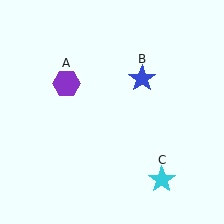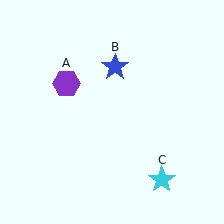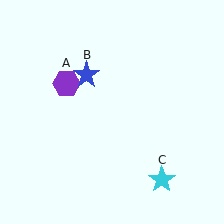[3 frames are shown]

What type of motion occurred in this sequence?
The blue star (object B) rotated counterclockwise around the center of the scene.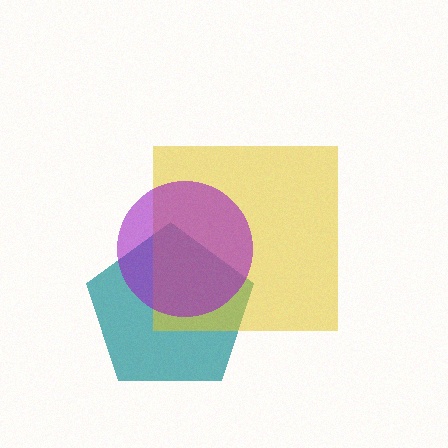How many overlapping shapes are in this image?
There are 3 overlapping shapes in the image.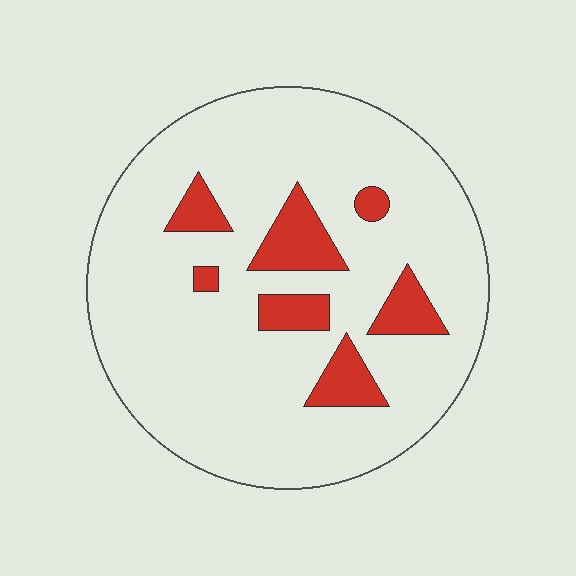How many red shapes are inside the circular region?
7.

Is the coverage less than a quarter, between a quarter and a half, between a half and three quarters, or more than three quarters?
Less than a quarter.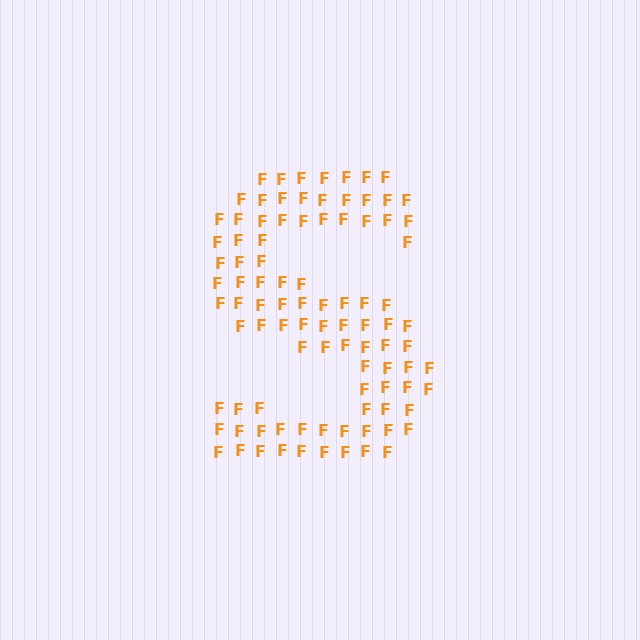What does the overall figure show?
The overall figure shows the letter S.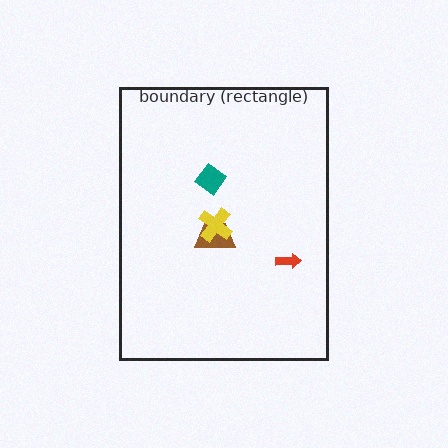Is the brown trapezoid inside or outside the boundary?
Inside.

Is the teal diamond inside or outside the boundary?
Inside.